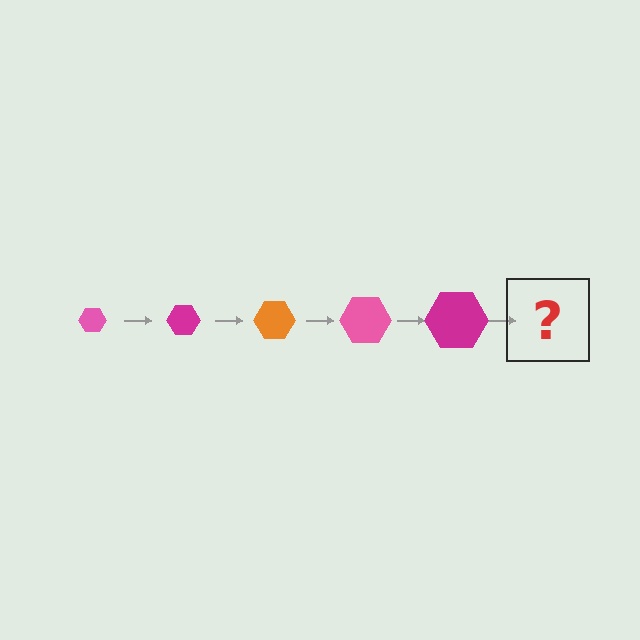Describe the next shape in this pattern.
It should be an orange hexagon, larger than the previous one.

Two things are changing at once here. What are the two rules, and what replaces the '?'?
The two rules are that the hexagon grows larger each step and the color cycles through pink, magenta, and orange. The '?' should be an orange hexagon, larger than the previous one.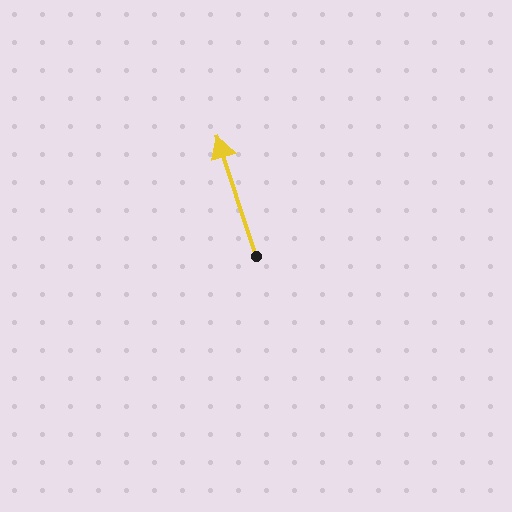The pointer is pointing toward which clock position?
Roughly 11 o'clock.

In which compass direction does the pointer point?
North.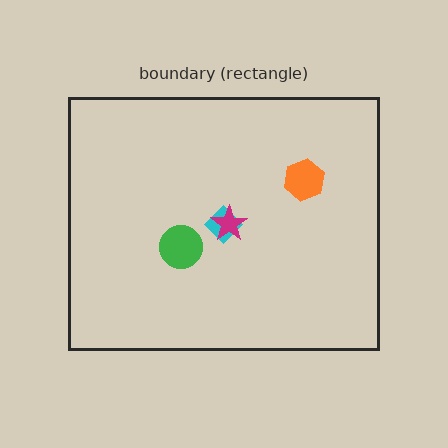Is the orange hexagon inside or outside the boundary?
Inside.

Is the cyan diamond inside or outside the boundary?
Inside.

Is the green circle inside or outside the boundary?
Inside.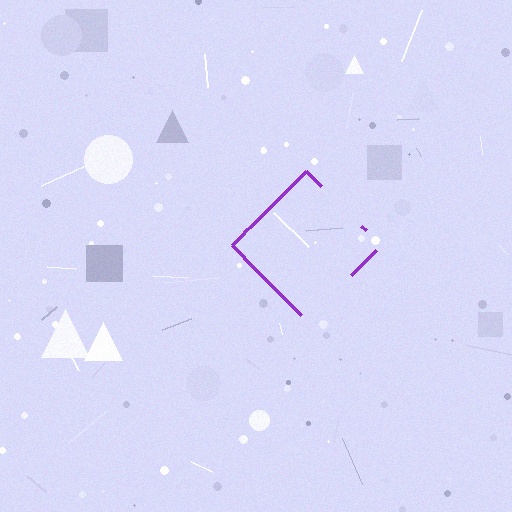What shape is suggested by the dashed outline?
The dashed outline suggests a diamond.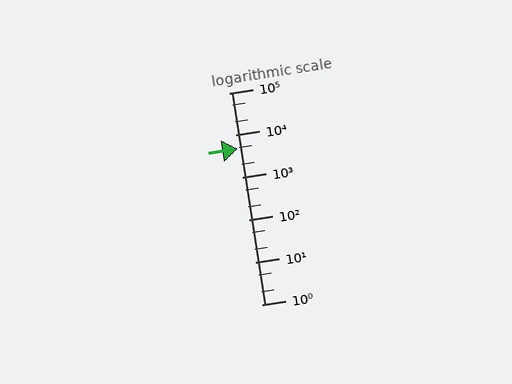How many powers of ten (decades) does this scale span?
The scale spans 5 decades, from 1 to 100000.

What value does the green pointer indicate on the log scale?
The pointer indicates approximately 4900.